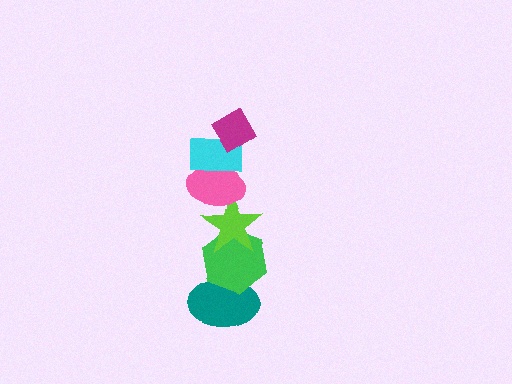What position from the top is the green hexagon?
The green hexagon is 5th from the top.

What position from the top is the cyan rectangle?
The cyan rectangle is 2nd from the top.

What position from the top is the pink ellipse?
The pink ellipse is 3rd from the top.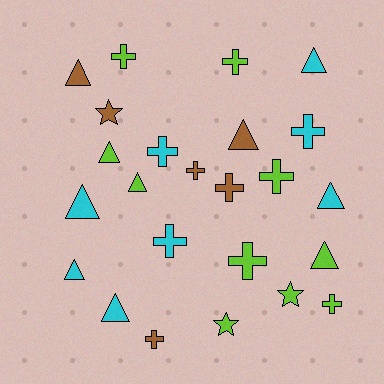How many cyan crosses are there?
There are 3 cyan crosses.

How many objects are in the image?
There are 24 objects.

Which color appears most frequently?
Lime, with 10 objects.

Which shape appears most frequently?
Cross, with 11 objects.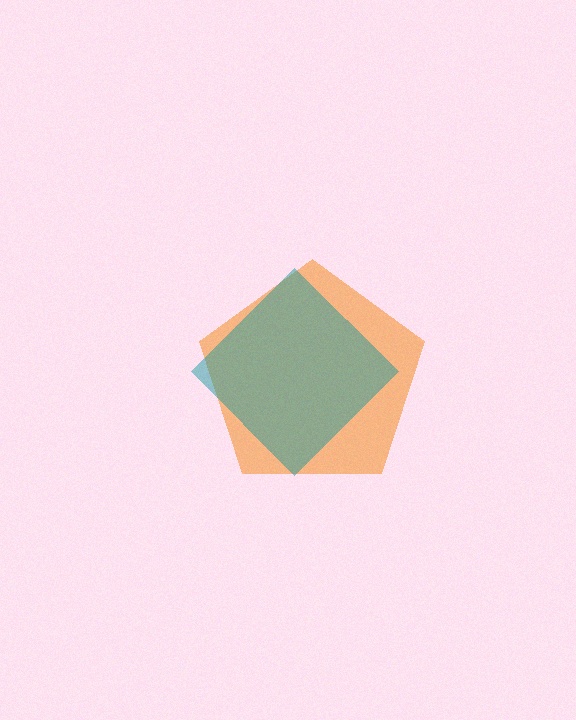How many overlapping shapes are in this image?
There are 2 overlapping shapes in the image.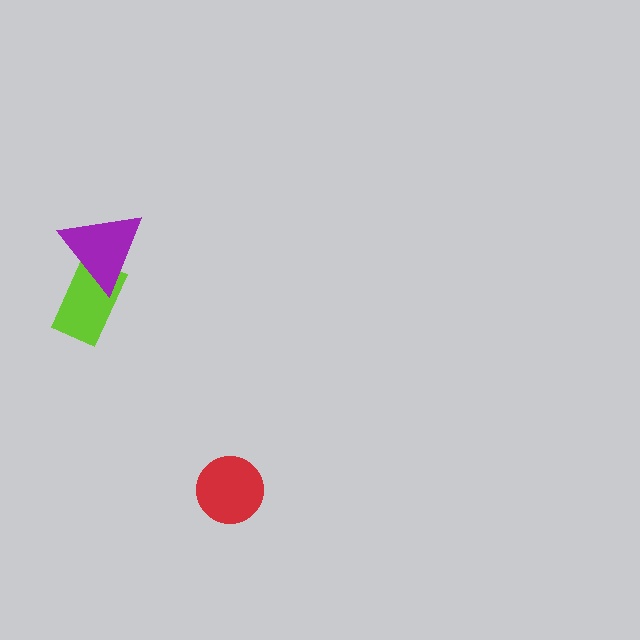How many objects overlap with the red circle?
0 objects overlap with the red circle.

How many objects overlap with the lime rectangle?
1 object overlaps with the lime rectangle.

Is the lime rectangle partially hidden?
Yes, it is partially covered by another shape.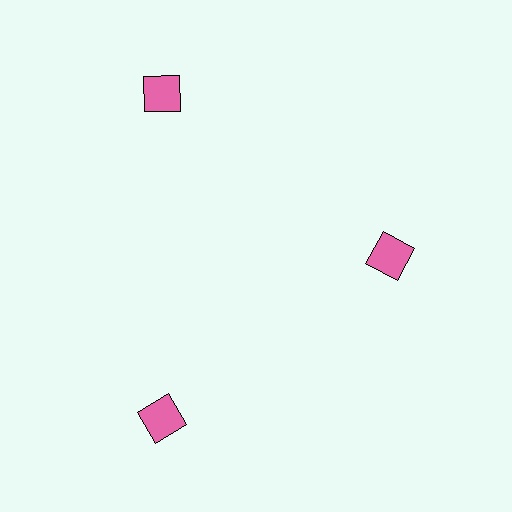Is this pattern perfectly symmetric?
No. The 3 pink squares are arranged in a ring, but one element near the 3 o'clock position is pulled inward toward the center, breaking the 3-fold rotational symmetry.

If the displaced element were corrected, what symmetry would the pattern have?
It would have 3-fold rotational symmetry — the pattern would map onto itself every 120 degrees.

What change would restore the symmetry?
The symmetry would be restored by moving it outward, back onto the ring so that all 3 squares sit at equal angles and equal distance from the center.